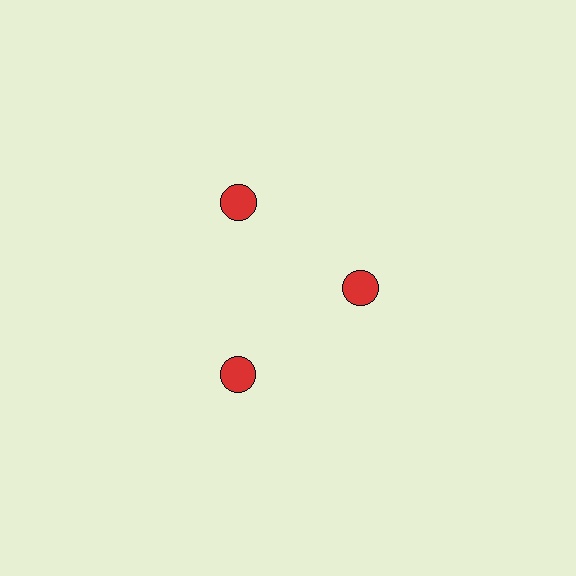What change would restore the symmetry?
The symmetry would be restored by moving it outward, back onto the ring so that all 3 circles sit at equal angles and equal distance from the center.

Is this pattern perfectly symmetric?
No. The 3 red circles are arranged in a ring, but one element near the 3 o'clock position is pulled inward toward the center, breaking the 3-fold rotational symmetry.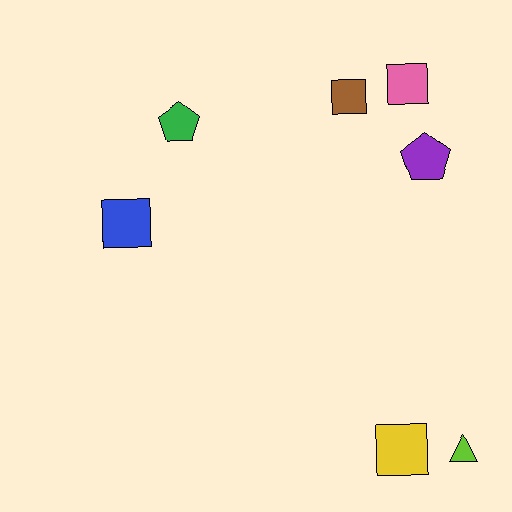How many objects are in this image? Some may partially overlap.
There are 7 objects.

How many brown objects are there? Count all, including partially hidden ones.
There is 1 brown object.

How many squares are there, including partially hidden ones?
There are 4 squares.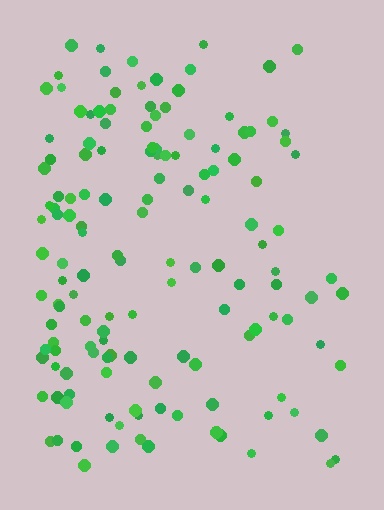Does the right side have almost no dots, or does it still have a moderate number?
Still a moderate number, just noticeably fewer than the left.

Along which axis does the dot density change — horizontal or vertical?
Horizontal.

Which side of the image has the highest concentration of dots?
The left.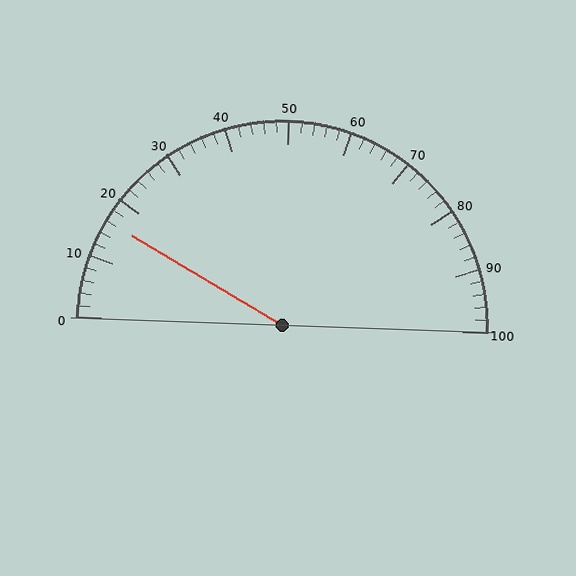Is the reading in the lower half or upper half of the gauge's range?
The reading is in the lower half of the range (0 to 100).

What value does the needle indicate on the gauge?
The needle indicates approximately 16.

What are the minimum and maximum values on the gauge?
The gauge ranges from 0 to 100.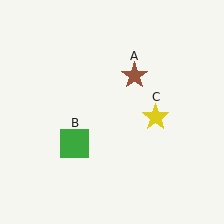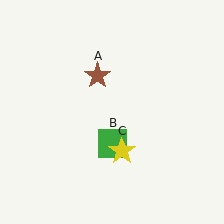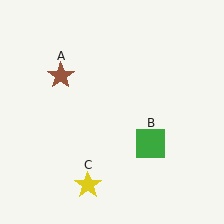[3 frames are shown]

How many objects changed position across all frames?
3 objects changed position: brown star (object A), green square (object B), yellow star (object C).